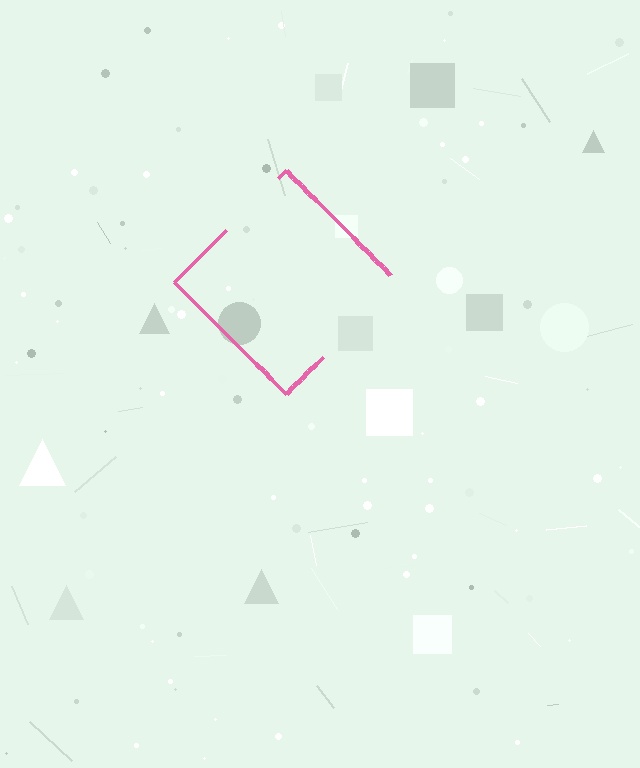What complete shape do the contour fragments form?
The contour fragments form a diamond.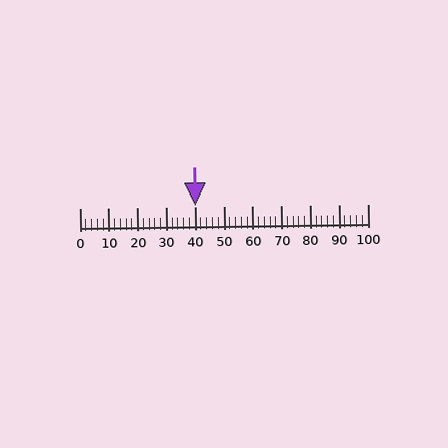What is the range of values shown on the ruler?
The ruler shows values from 0 to 100.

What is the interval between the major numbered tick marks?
The major tick marks are spaced 10 units apart.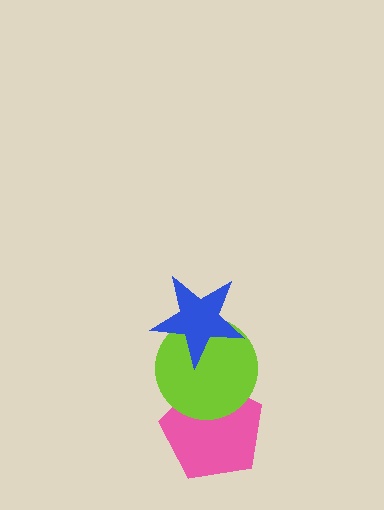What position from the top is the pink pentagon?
The pink pentagon is 3rd from the top.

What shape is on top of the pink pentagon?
The lime circle is on top of the pink pentagon.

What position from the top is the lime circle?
The lime circle is 2nd from the top.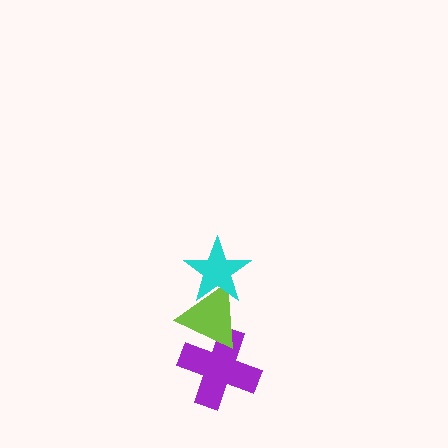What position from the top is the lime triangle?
The lime triangle is 2nd from the top.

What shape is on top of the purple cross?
The lime triangle is on top of the purple cross.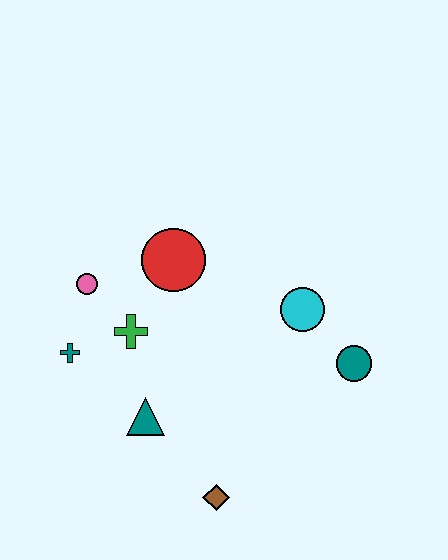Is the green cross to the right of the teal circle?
No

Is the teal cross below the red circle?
Yes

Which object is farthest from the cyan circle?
The teal cross is farthest from the cyan circle.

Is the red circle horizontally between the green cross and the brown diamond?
Yes